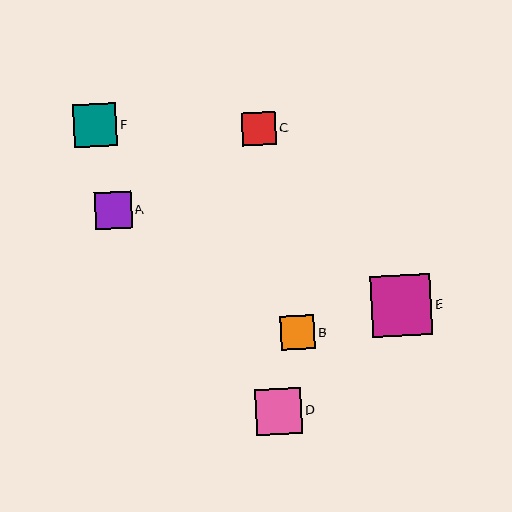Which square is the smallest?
Square C is the smallest with a size of approximately 34 pixels.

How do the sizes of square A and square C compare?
Square A and square C are approximately the same size.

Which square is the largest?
Square E is the largest with a size of approximately 60 pixels.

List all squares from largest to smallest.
From largest to smallest: E, D, F, A, B, C.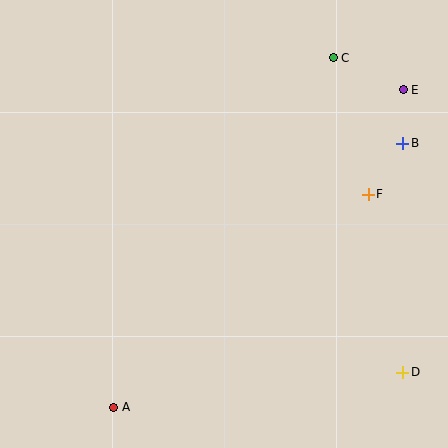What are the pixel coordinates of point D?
Point D is at (403, 372).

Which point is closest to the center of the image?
Point F at (368, 194) is closest to the center.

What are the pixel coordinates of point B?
Point B is at (403, 143).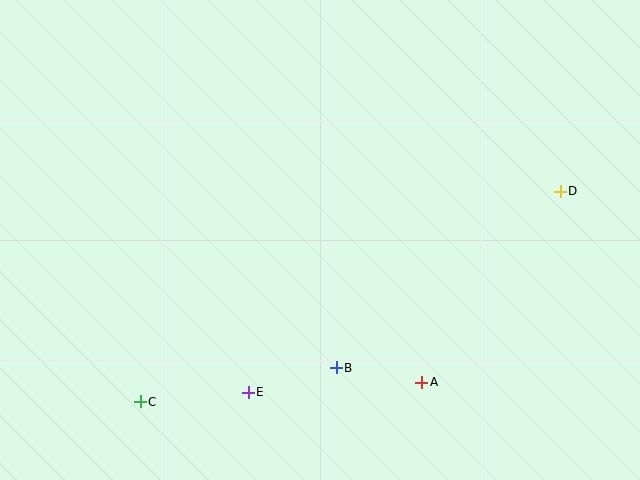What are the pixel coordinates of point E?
Point E is at (248, 392).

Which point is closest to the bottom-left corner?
Point C is closest to the bottom-left corner.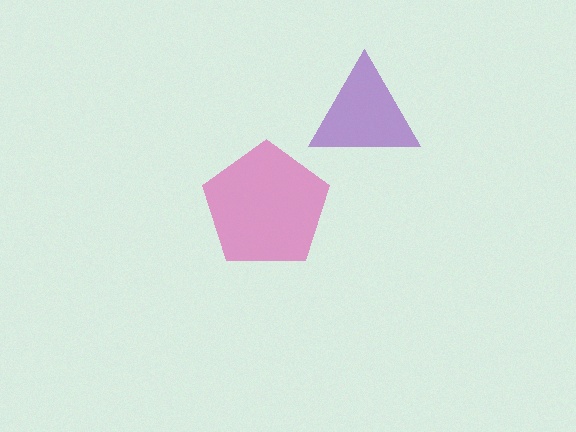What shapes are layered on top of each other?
The layered shapes are: a pink pentagon, a purple triangle.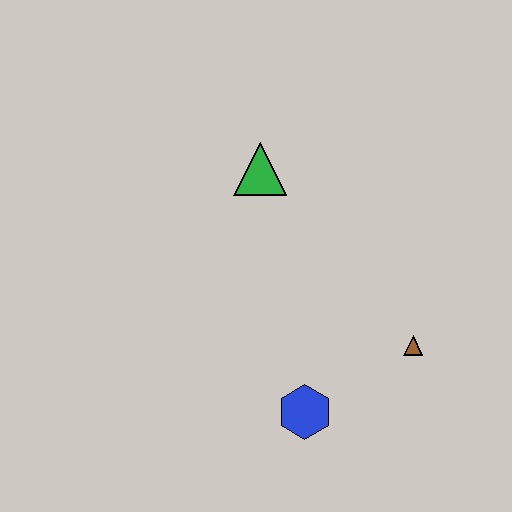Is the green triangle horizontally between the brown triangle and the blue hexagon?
No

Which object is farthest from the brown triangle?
The green triangle is farthest from the brown triangle.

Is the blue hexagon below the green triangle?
Yes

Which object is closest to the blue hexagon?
The brown triangle is closest to the blue hexagon.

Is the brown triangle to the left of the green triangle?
No